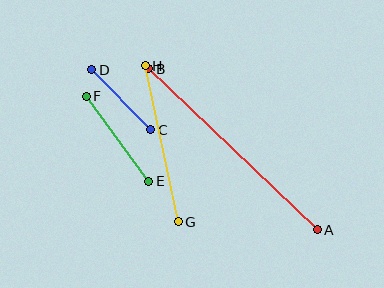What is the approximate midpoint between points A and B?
The midpoint is at approximately (233, 149) pixels.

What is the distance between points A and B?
The distance is approximately 233 pixels.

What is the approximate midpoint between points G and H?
The midpoint is at approximately (162, 144) pixels.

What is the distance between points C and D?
The distance is approximately 84 pixels.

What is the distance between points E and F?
The distance is approximately 106 pixels.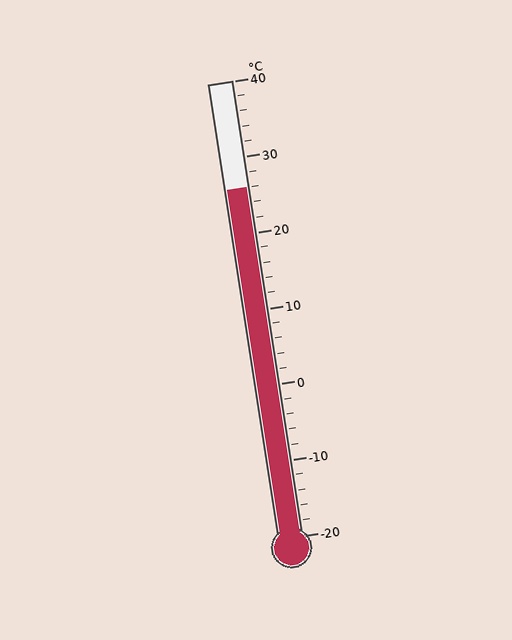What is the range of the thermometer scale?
The thermometer scale ranges from -20°C to 40°C.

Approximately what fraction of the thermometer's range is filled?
The thermometer is filled to approximately 75% of its range.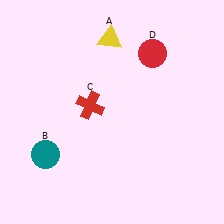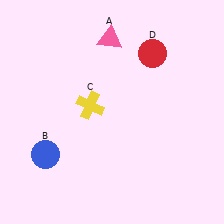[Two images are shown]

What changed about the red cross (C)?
In Image 1, C is red. In Image 2, it changed to yellow.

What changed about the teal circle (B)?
In Image 1, B is teal. In Image 2, it changed to blue.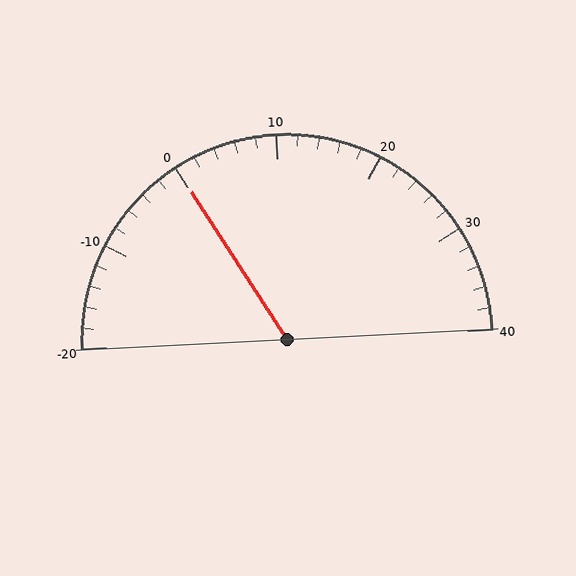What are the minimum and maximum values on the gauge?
The gauge ranges from -20 to 40.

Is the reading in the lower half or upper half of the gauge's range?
The reading is in the lower half of the range (-20 to 40).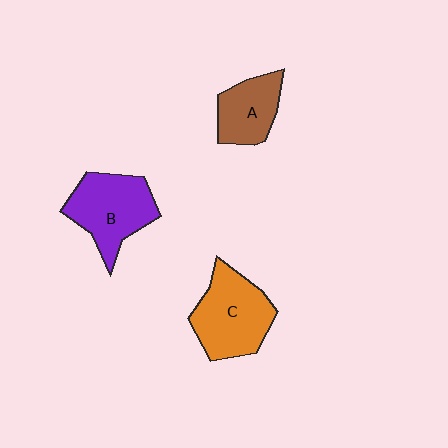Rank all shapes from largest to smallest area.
From largest to smallest: C (orange), B (purple), A (brown).